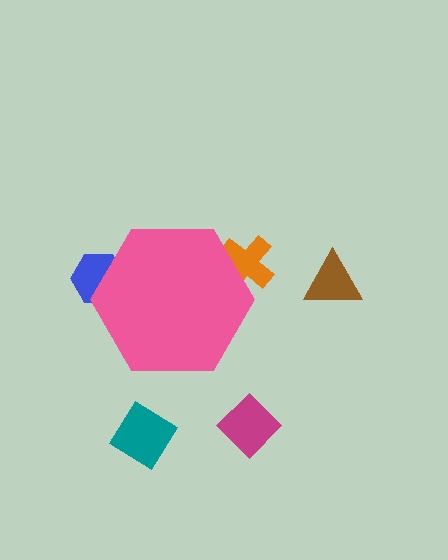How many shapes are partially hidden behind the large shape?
2 shapes are partially hidden.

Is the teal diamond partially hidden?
No, the teal diamond is fully visible.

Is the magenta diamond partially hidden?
No, the magenta diamond is fully visible.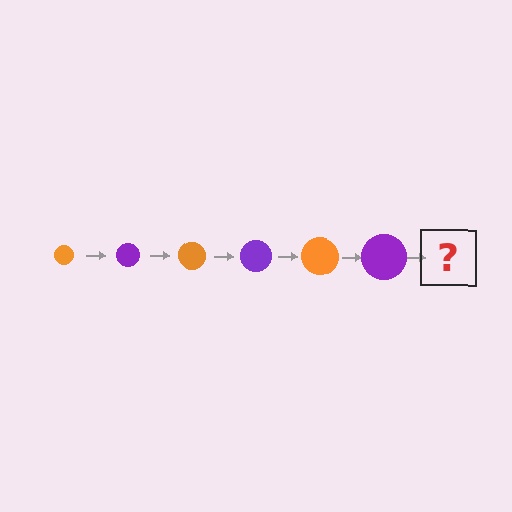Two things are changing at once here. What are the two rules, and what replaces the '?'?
The two rules are that the circle grows larger each step and the color cycles through orange and purple. The '?' should be an orange circle, larger than the previous one.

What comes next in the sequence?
The next element should be an orange circle, larger than the previous one.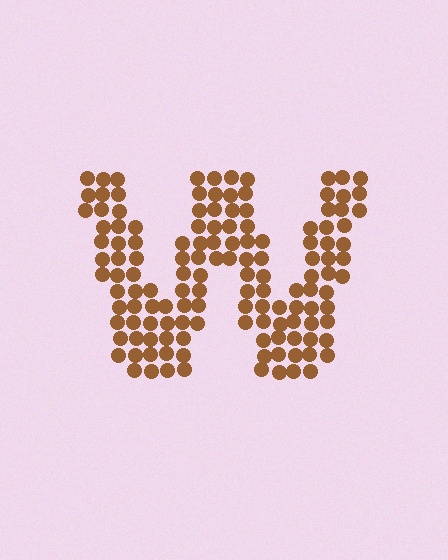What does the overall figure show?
The overall figure shows the letter W.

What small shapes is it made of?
It is made of small circles.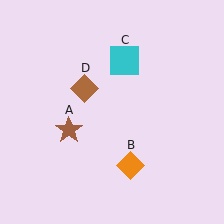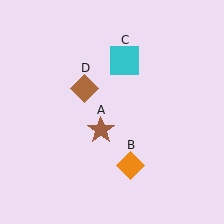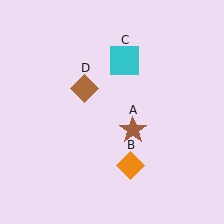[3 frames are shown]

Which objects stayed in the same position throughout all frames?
Orange diamond (object B) and cyan square (object C) and brown diamond (object D) remained stationary.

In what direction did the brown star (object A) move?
The brown star (object A) moved right.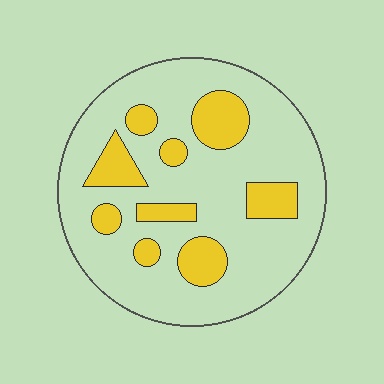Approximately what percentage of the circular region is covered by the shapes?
Approximately 20%.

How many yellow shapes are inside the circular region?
9.